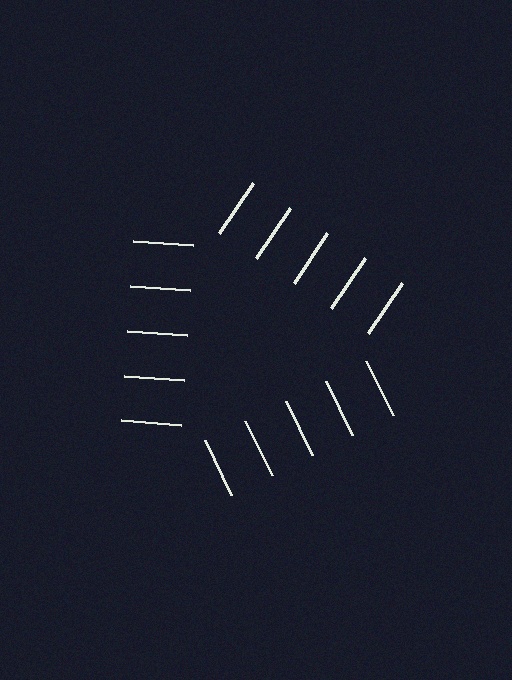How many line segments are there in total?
15 — 5 along each of the 3 edges.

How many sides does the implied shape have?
3 sides — the line-ends trace a triangle.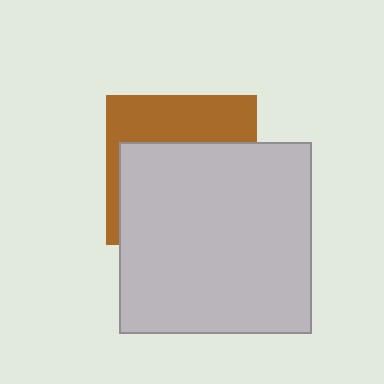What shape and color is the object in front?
The object in front is a light gray square.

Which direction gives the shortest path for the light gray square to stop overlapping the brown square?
Moving down gives the shortest separation.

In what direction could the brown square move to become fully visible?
The brown square could move up. That would shift it out from behind the light gray square entirely.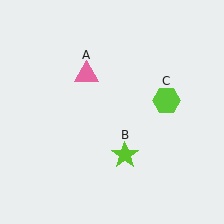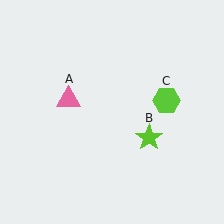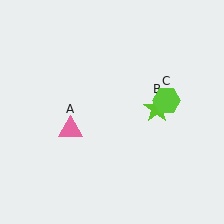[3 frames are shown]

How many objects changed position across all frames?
2 objects changed position: pink triangle (object A), lime star (object B).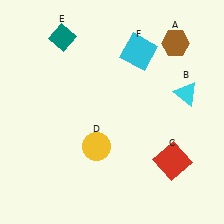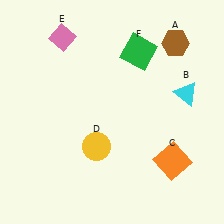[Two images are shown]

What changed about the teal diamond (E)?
In Image 1, E is teal. In Image 2, it changed to pink.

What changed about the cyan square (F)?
In Image 1, F is cyan. In Image 2, it changed to green.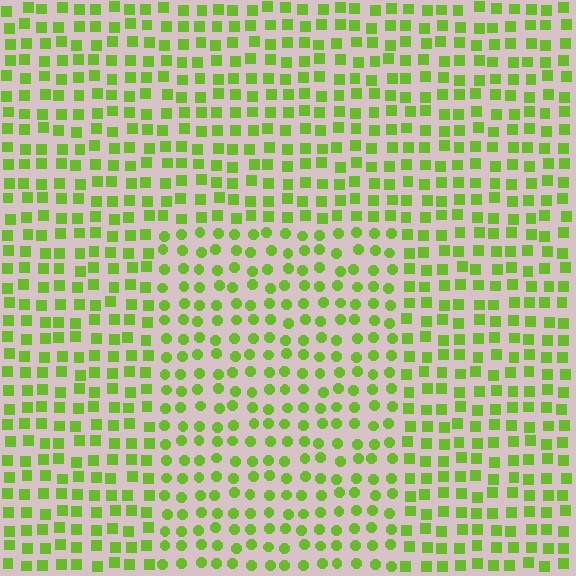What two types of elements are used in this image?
The image uses circles inside the rectangle region and squares outside it.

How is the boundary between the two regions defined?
The boundary is defined by a change in element shape: circles inside vs. squares outside. All elements share the same color and spacing.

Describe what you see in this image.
The image is filled with small lime elements arranged in a uniform grid. A rectangle-shaped region contains circles, while the surrounding area contains squares. The boundary is defined purely by the change in element shape.